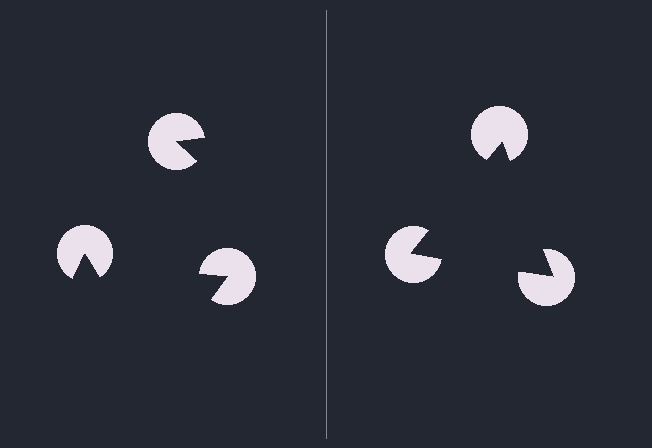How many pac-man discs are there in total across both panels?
6 — 3 on each side.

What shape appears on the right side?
An illusory triangle.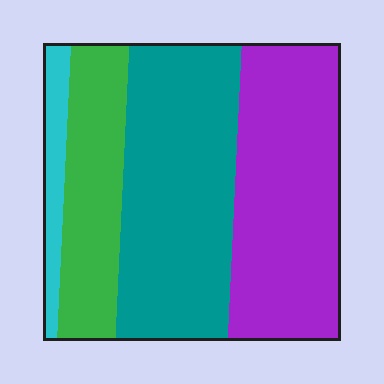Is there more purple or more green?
Purple.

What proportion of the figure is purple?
Purple takes up about three eighths (3/8) of the figure.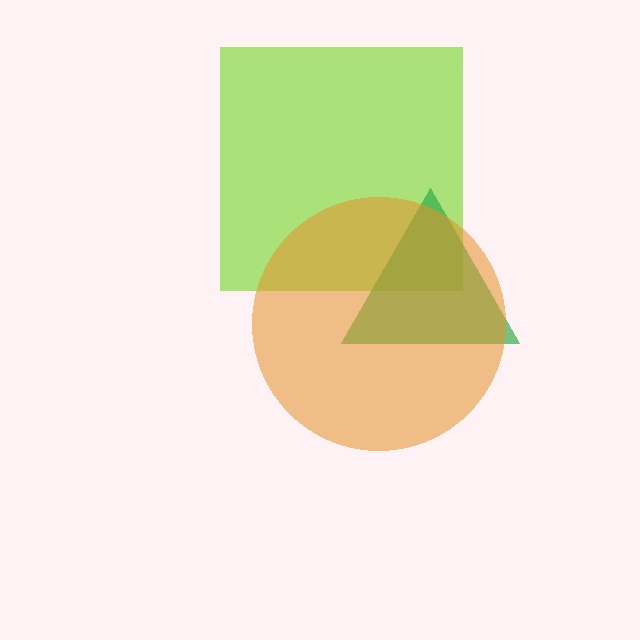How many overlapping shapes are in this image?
There are 3 overlapping shapes in the image.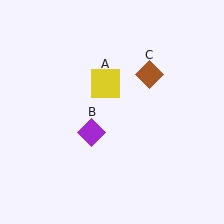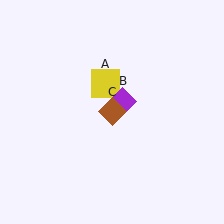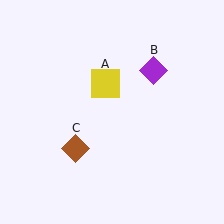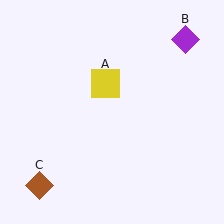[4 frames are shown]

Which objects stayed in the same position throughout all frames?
Yellow square (object A) remained stationary.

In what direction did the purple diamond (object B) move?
The purple diamond (object B) moved up and to the right.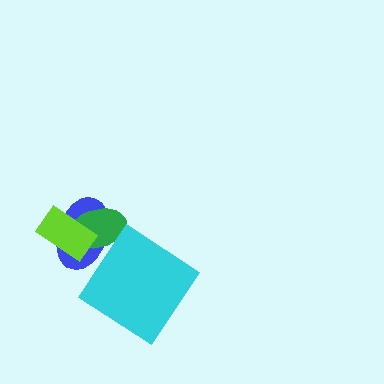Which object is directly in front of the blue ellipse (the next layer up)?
The green ellipse is directly in front of the blue ellipse.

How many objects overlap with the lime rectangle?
2 objects overlap with the lime rectangle.